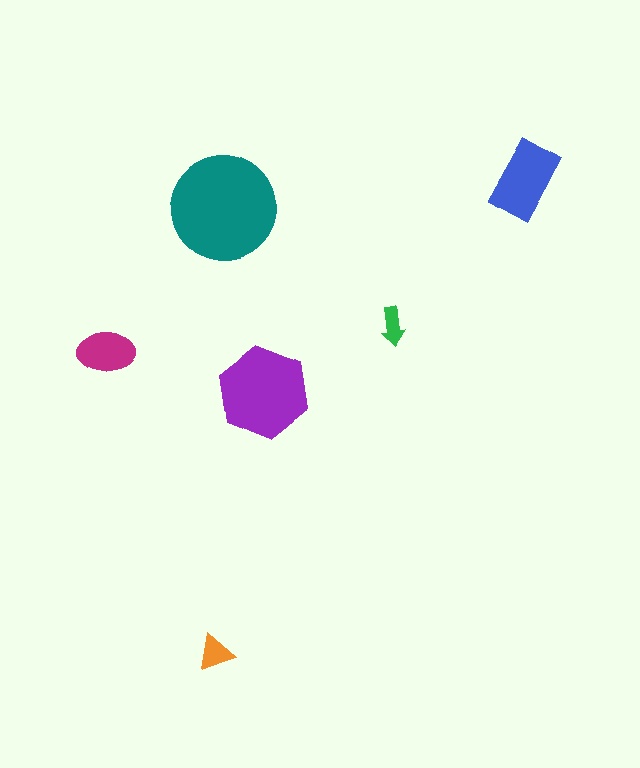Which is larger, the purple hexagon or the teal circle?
The teal circle.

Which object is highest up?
The blue rectangle is topmost.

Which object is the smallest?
The green arrow.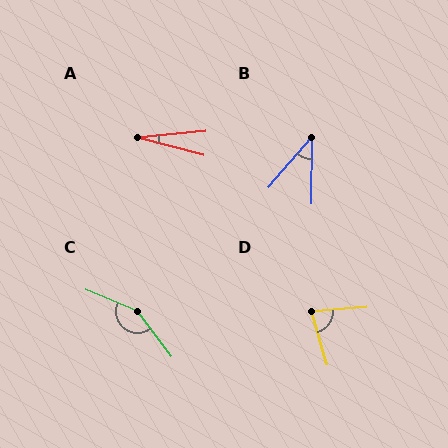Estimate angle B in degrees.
Approximately 40 degrees.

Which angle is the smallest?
A, at approximately 21 degrees.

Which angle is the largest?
C, at approximately 149 degrees.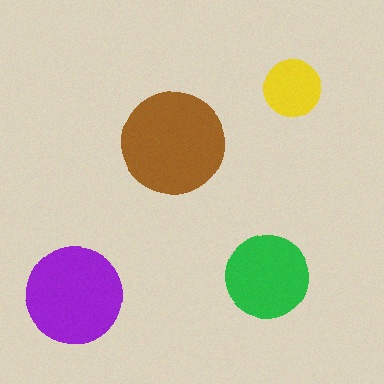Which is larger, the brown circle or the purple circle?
The brown one.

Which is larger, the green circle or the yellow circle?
The green one.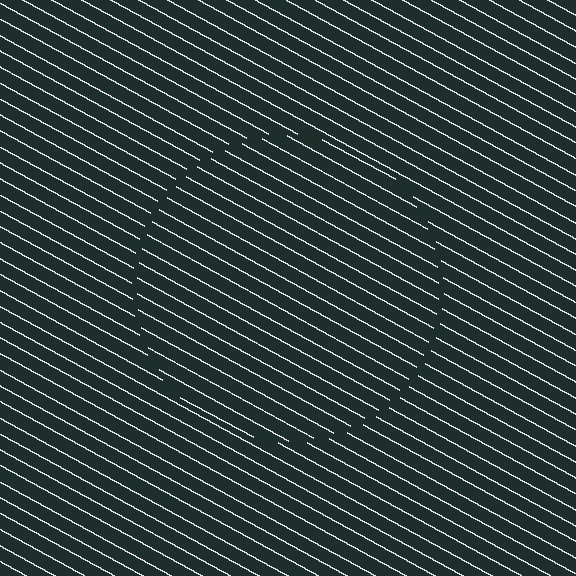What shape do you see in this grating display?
An illusory circle. The interior of the shape contains the same grating, shifted by half a period — the contour is defined by the phase discontinuity where line-ends from the inner and outer gratings abut.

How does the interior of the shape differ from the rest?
The interior of the shape contains the same grating, shifted by half a period — the contour is defined by the phase discontinuity where line-ends from the inner and outer gratings abut.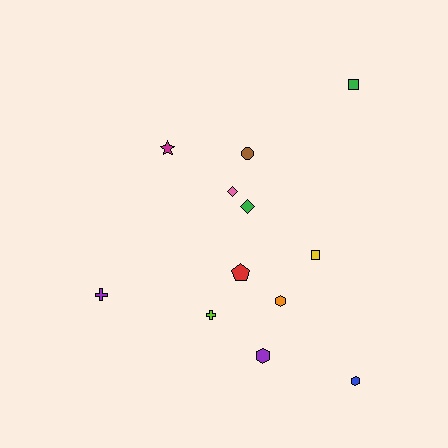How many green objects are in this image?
There are 2 green objects.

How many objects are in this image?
There are 12 objects.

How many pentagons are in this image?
There is 1 pentagon.